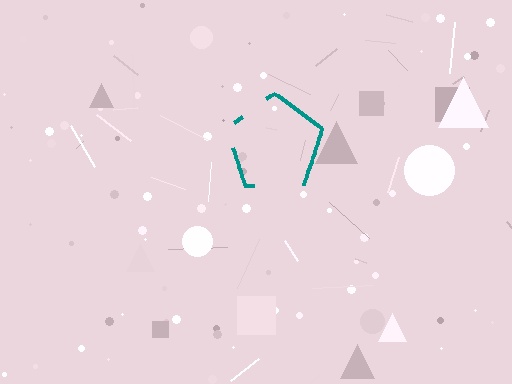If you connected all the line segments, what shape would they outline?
They would outline a pentagon.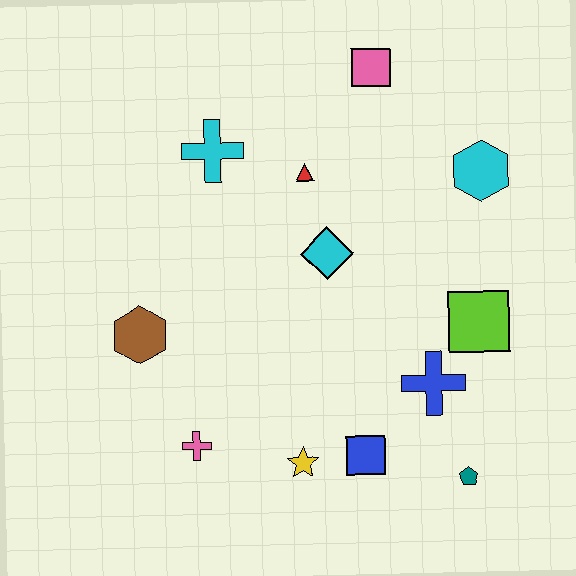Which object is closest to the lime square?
The blue cross is closest to the lime square.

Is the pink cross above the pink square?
No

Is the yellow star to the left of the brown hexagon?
No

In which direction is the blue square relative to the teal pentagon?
The blue square is to the left of the teal pentagon.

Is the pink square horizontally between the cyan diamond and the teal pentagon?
Yes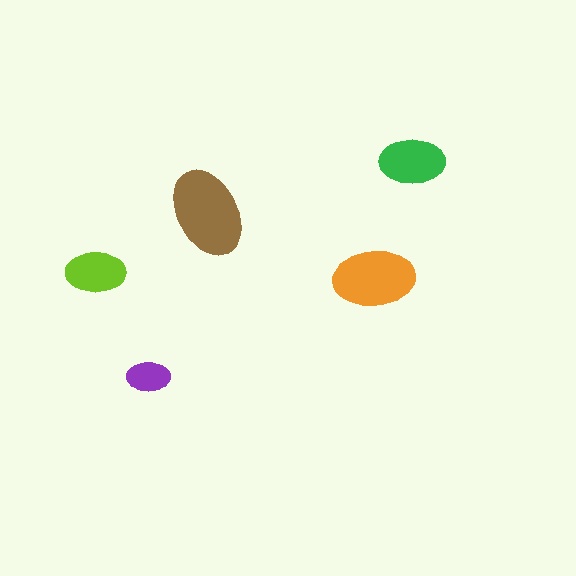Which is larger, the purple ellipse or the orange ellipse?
The orange one.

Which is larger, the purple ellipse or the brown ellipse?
The brown one.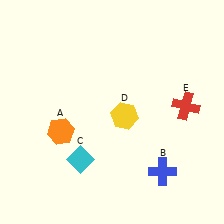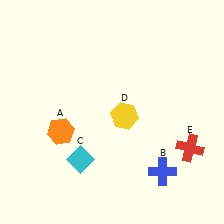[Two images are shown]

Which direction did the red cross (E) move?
The red cross (E) moved down.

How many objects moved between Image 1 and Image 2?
1 object moved between the two images.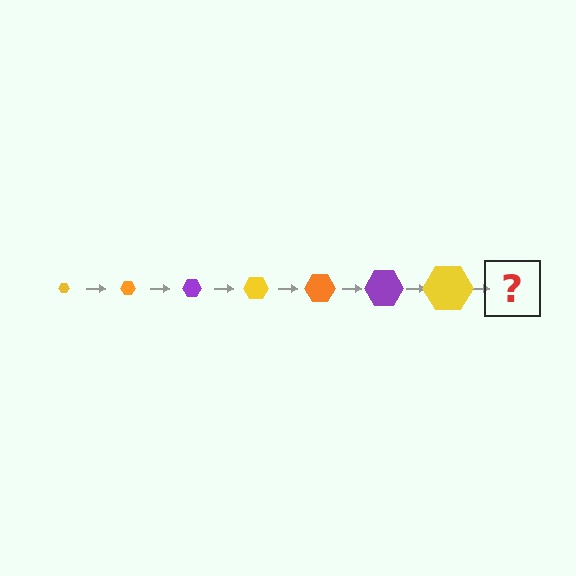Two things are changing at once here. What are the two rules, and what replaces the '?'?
The two rules are that the hexagon grows larger each step and the color cycles through yellow, orange, and purple. The '?' should be an orange hexagon, larger than the previous one.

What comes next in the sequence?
The next element should be an orange hexagon, larger than the previous one.